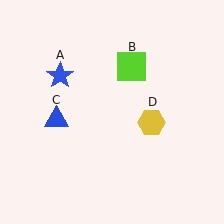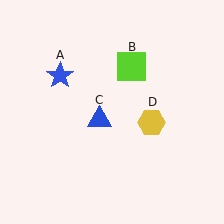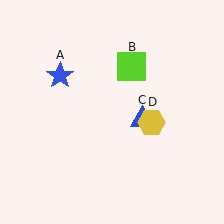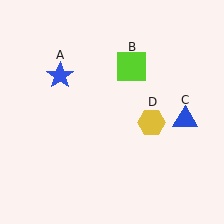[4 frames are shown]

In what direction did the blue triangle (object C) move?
The blue triangle (object C) moved right.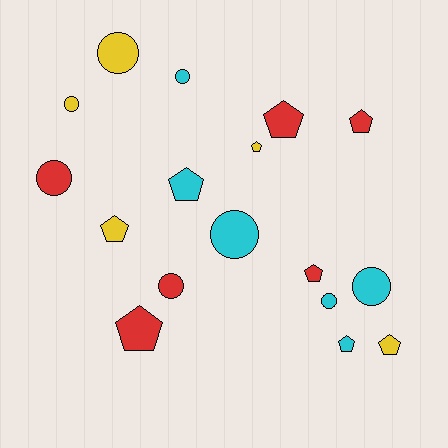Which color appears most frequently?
Cyan, with 6 objects.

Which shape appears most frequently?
Pentagon, with 9 objects.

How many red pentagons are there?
There are 4 red pentagons.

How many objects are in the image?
There are 17 objects.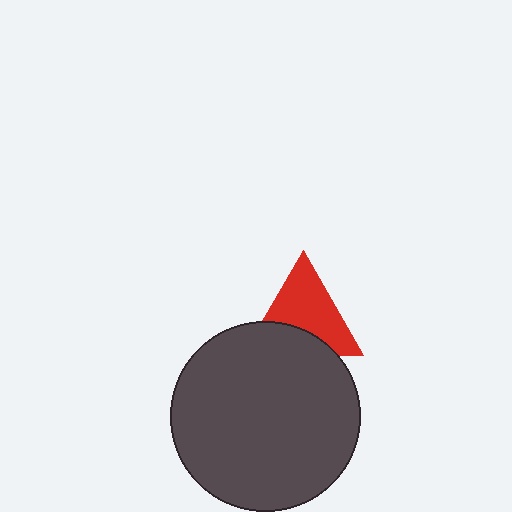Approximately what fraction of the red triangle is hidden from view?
Roughly 34% of the red triangle is hidden behind the dark gray circle.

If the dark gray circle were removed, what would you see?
You would see the complete red triangle.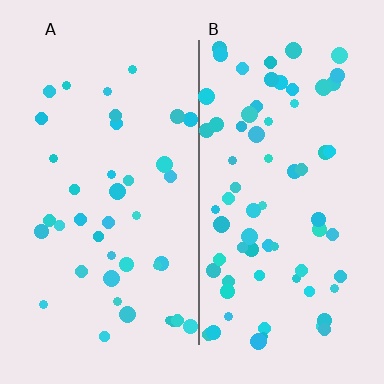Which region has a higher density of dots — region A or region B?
B (the right).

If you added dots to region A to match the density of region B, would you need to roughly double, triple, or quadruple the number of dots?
Approximately double.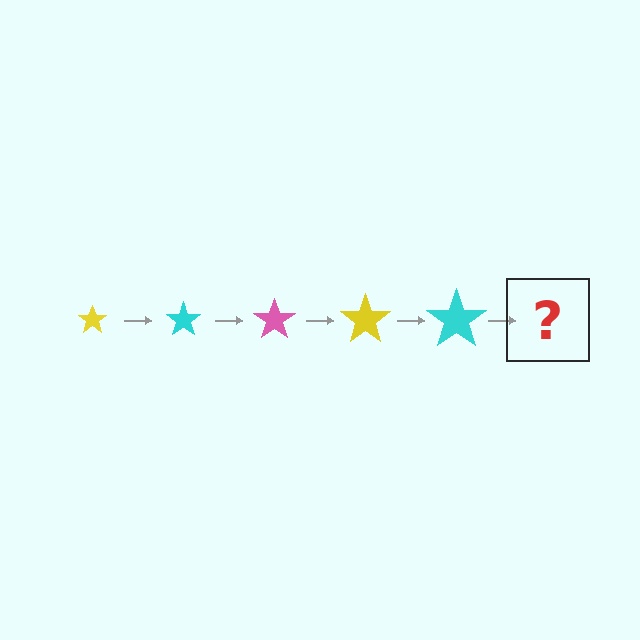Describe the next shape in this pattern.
It should be a pink star, larger than the previous one.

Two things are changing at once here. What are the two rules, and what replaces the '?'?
The two rules are that the star grows larger each step and the color cycles through yellow, cyan, and pink. The '?' should be a pink star, larger than the previous one.